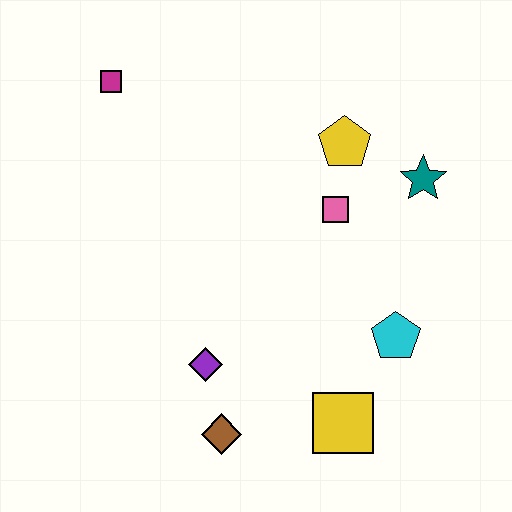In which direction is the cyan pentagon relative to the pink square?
The cyan pentagon is below the pink square.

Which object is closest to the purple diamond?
The brown diamond is closest to the purple diamond.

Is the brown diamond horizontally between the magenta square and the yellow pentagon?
Yes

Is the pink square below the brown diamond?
No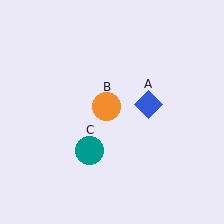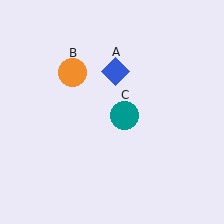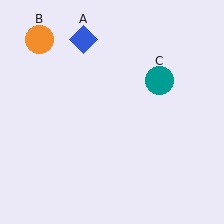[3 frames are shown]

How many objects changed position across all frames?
3 objects changed position: blue diamond (object A), orange circle (object B), teal circle (object C).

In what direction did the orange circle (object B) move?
The orange circle (object B) moved up and to the left.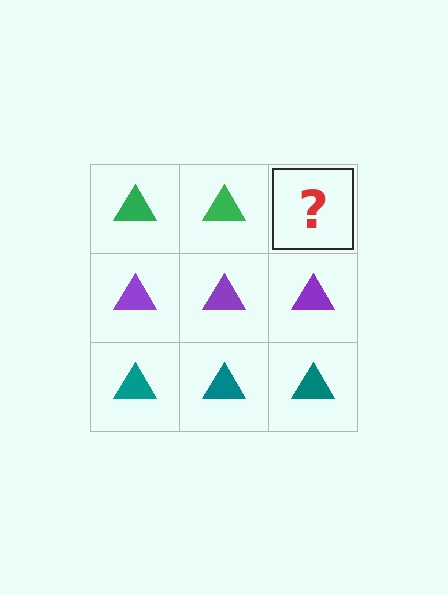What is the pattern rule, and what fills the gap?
The rule is that each row has a consistent color. The gap should be filled with a green triangle.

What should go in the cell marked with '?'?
The missing cell should contain a green triangle.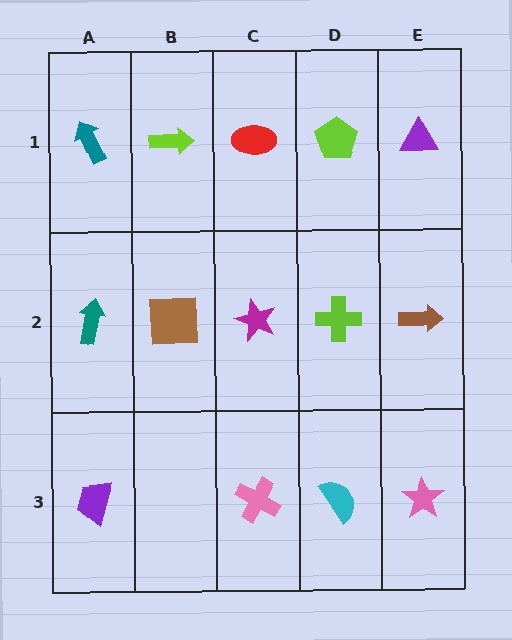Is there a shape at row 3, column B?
No, that cell is empty.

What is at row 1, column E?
A purple triangle.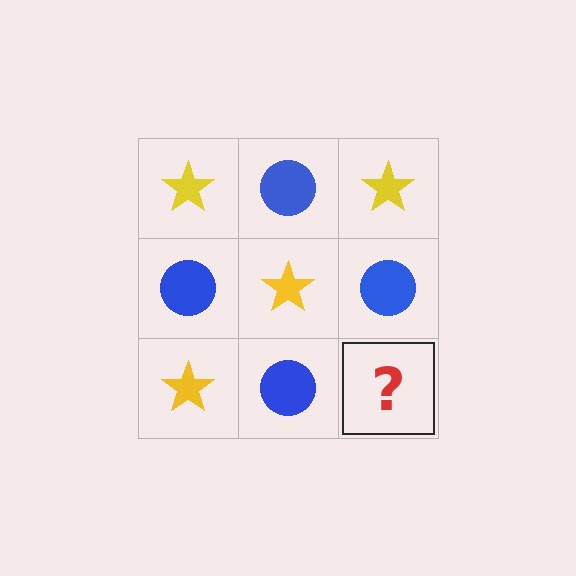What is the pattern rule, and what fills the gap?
The rule is that it alternates yellow star and blue circle in a checkerboard pattern. The gap should be filled with a yellow star.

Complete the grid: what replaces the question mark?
The question mark should be replaced with a yellow star.